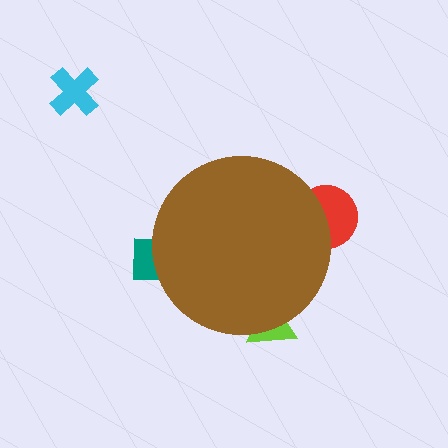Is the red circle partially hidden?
Yes, the red circle is partially hidden behind the brown circle.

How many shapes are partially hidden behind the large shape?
4 shapes are partially hidden.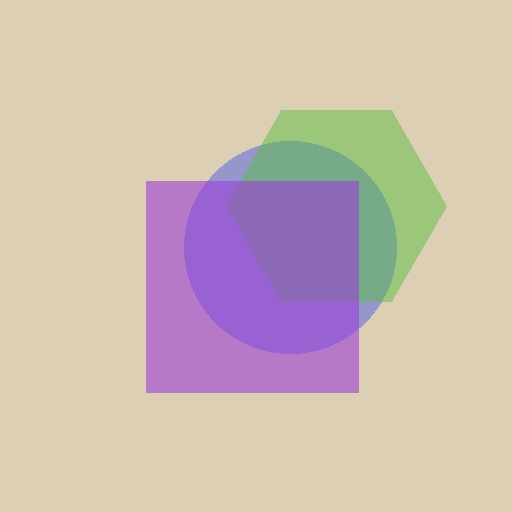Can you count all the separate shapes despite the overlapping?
Yes, there are 3 separate shapes.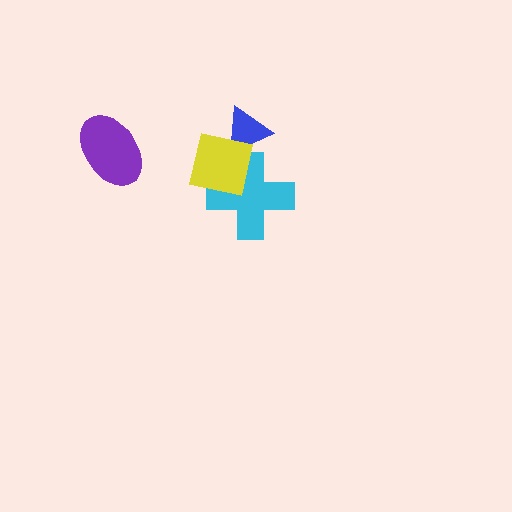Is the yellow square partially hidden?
No, no other shape covers it.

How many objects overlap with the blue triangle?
1 object overlaps with the blue triangle.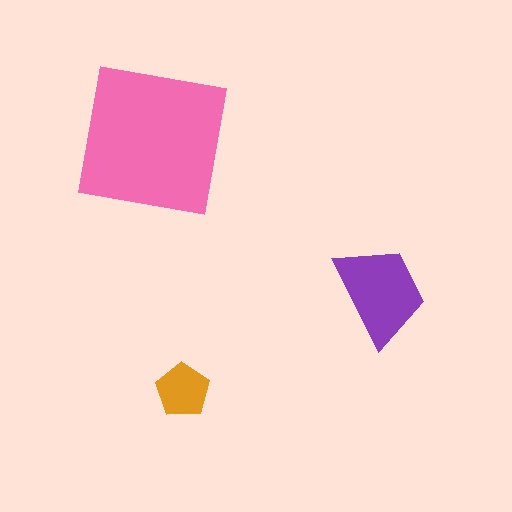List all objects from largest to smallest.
The pink square, the purple trapezoid, the orange pentagon.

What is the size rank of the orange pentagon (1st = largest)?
3rd.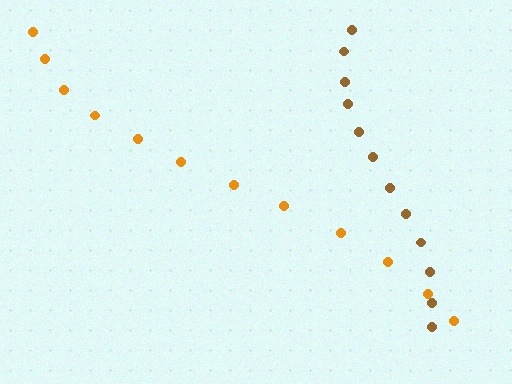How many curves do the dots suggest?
There are 2 distinct paths.